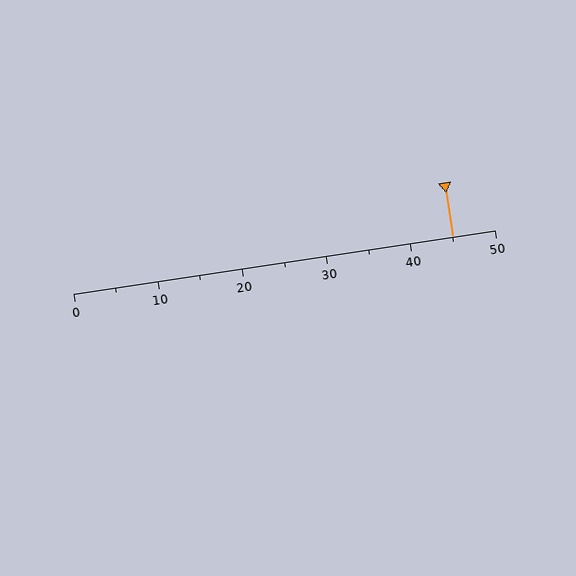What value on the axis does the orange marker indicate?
The marker indicates approximately 45.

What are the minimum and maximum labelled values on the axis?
The axis runs from 0 to 50.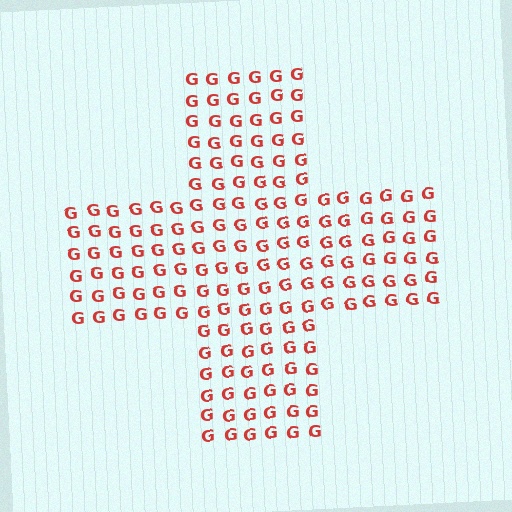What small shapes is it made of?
It is made of small letter G's.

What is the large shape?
The large shape is a cross.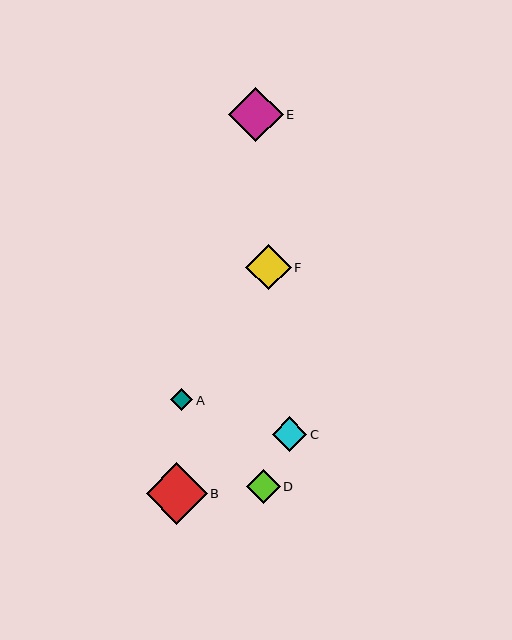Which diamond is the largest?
Diamond B is the largest with a size of approximately 61 pixels.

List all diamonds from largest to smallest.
From largest to smallest: B, E, F, C, D, A.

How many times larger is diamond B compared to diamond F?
Diamond B is approximately 1.4 times the size of diamond F.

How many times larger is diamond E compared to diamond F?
Diamond E is approximately 1.2 times the size of diamond F.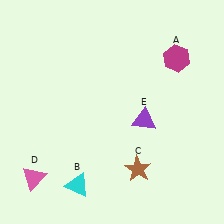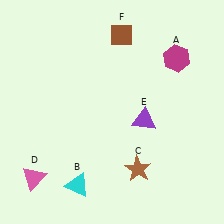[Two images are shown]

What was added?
A brown diamond (F) was added in Image 2.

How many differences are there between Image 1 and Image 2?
There is 1 difference between the two images.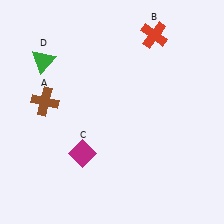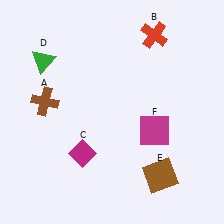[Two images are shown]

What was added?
A brown square (E), a magenta square (F) were added in Image 2.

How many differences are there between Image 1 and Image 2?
There are 2 differences between the two images.